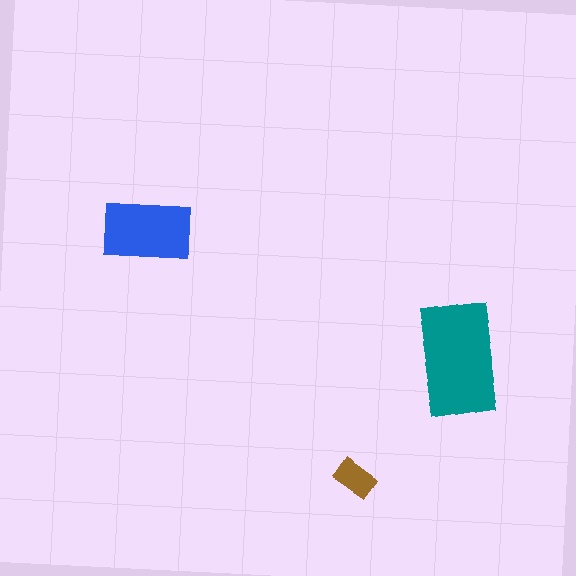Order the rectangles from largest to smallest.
the teal one, the blue one, the brown one.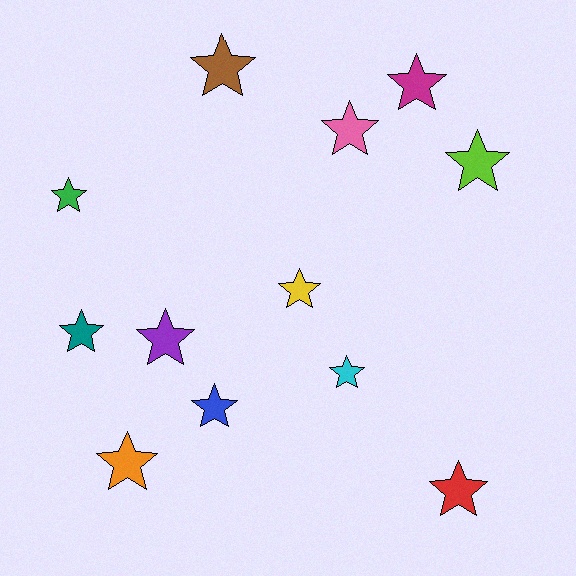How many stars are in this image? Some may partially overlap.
There are 12 stars.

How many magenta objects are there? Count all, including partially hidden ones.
There is 1 magenta object.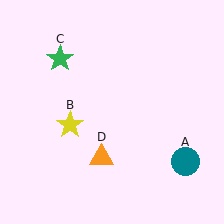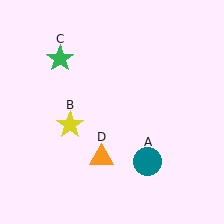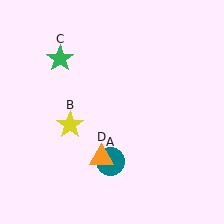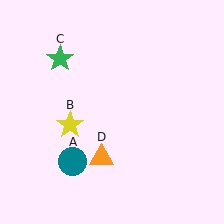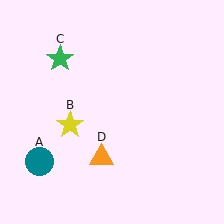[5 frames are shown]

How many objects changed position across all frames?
1 object changed position: teal circle (object A).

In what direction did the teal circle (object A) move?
The teal circle (object A) moved left.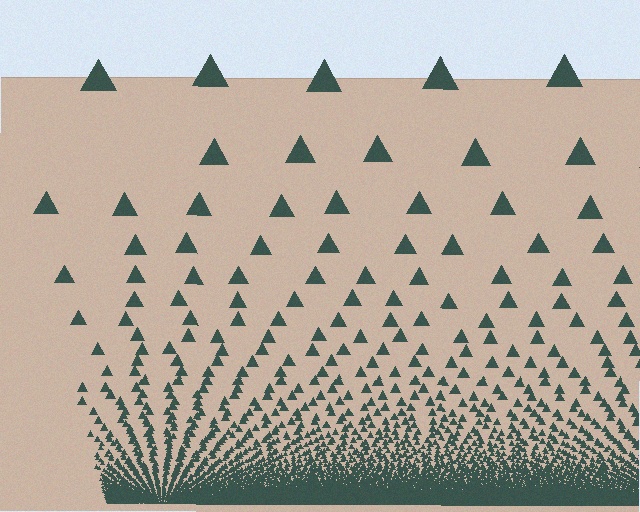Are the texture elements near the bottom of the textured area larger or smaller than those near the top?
Smaller. The gradient is inverted — elements near the bottom are smaller and denser.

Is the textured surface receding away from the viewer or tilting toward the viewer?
The surface appears to tilt toward the viewer. Texture elements get larger and sparser toward the top.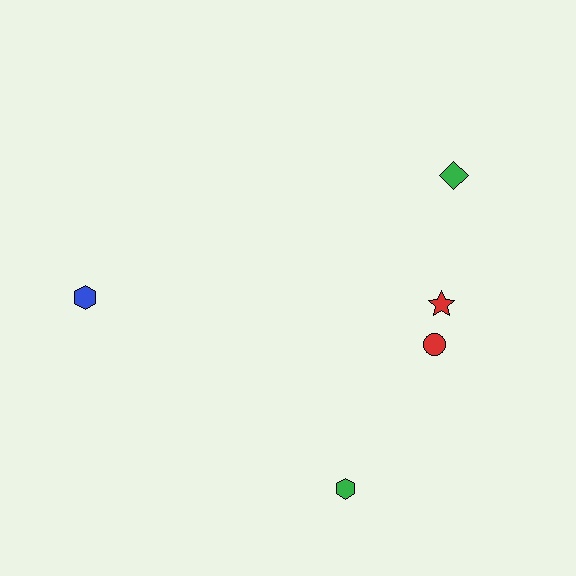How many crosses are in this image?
There are no crosses.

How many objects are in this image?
There are 5 objects.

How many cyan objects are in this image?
There are no cyan objects.